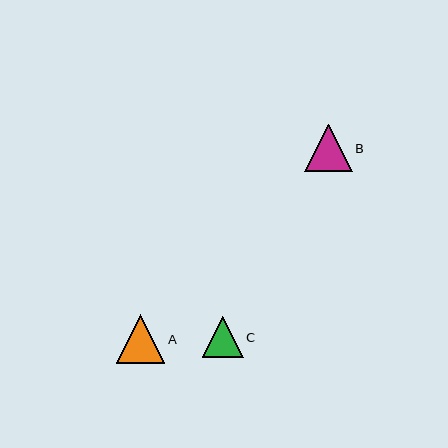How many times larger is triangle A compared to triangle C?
Triangle A is approximately 1.2 times the size of triangle C.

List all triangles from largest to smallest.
From largest to smallest: A, B, C.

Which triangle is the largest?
Triangle A is the largest with a size of approximately 49 pixels.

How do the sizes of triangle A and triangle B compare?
Triangle A and triangle B are approximately the same size.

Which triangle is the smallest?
Triangle C is the smallest with a size of approximately 41 pixels.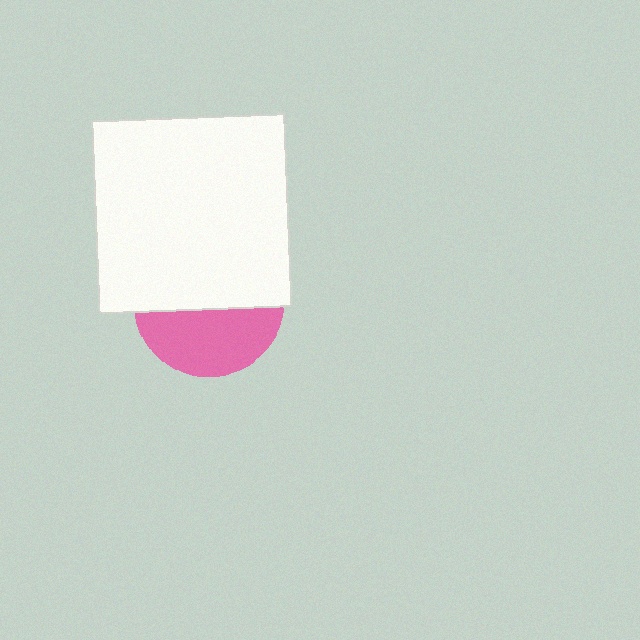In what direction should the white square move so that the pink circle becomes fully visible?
The white square should move up. That is the shortest direction to clear the overlap and leave the pink circle fully visible.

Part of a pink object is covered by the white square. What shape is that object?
It is a circle.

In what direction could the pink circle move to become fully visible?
The pink circle could move down. That would shift it out from behind the white square entirely.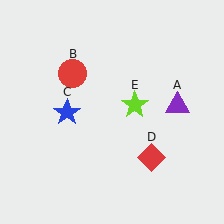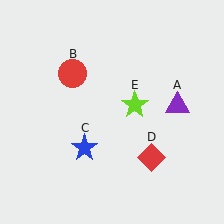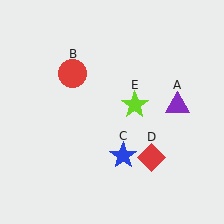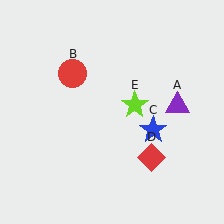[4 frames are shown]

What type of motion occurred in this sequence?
The blue star (object C) rotated counterclockwise around the center of the scene.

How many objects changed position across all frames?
1 object changed position: blue star (object C).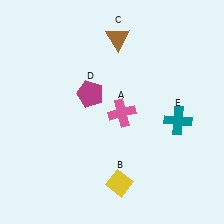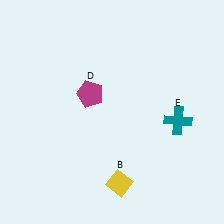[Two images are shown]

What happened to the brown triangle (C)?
The brown triangle (C) was removed in Image 2. It was in the top-right area of Image 1.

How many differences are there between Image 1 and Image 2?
There are 2 differences between the two images.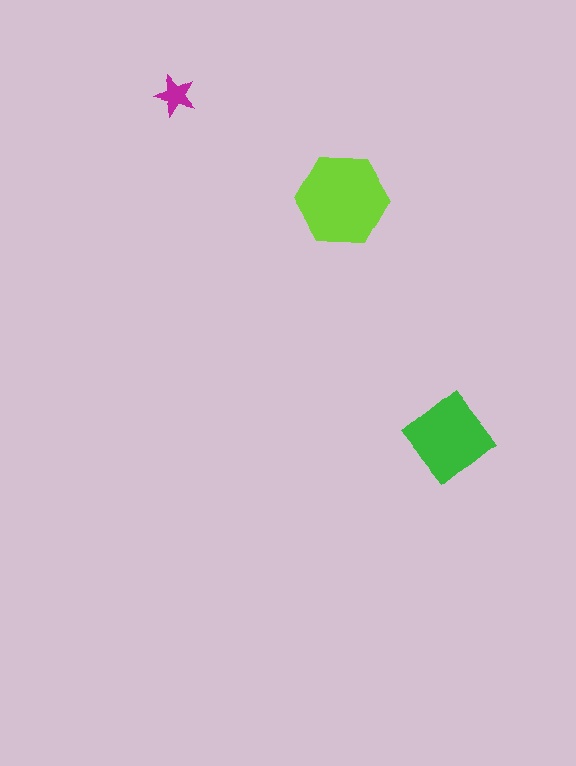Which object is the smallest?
The magenta star.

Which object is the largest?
The lime hexagon.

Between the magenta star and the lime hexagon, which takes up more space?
The lime hexagon.